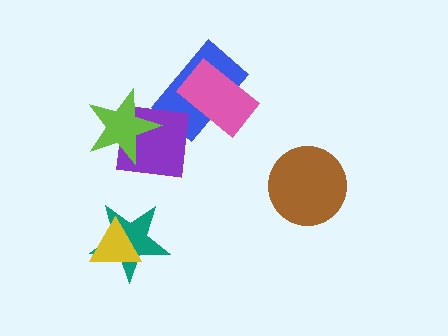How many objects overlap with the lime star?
1 object overlaps with the lime star.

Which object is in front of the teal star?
The yellow triangle is in front of the teal star.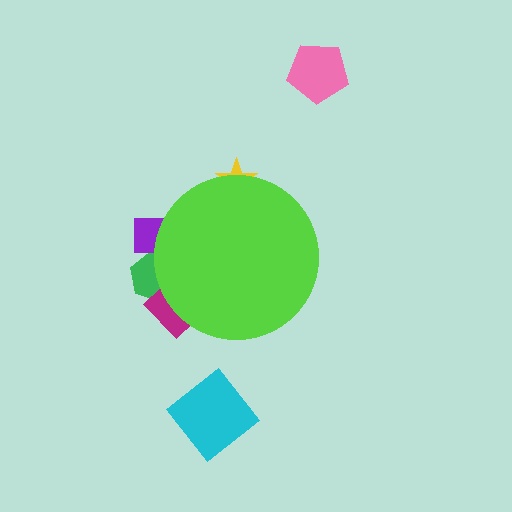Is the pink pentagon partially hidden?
No, the pink pentagon is fully visible.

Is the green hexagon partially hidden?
Yes, the green hexagon is partially hidden behind the lime circle.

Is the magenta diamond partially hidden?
Yes, the magenta diamond is partially hidden behind the lime circle.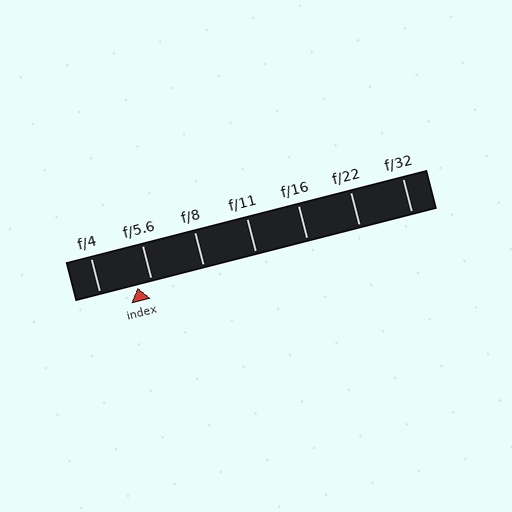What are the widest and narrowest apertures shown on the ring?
The widest aperture shown is f/4 and the narrowest is f/32.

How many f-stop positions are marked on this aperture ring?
There are 7 f-stop positions marked.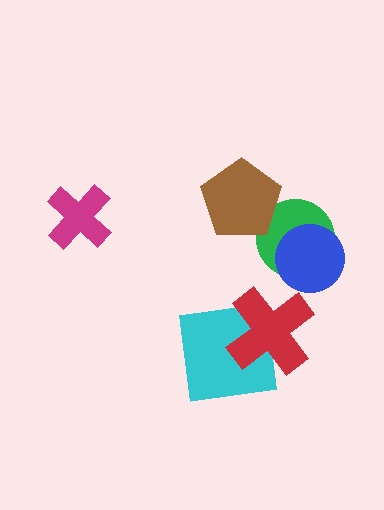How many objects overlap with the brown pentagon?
1 object overlaps with the brown pentagon.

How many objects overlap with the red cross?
1 object overlaps with the red cross.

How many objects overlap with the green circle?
2 objects overlap with the green circle.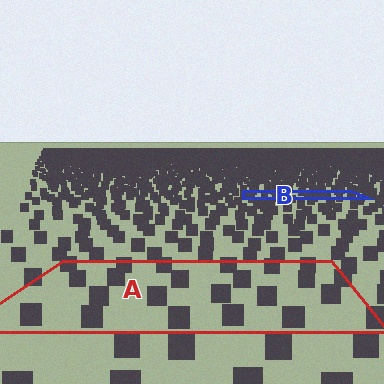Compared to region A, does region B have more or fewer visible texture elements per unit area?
Region B has more texture elements per unit area — they are packed more densely because it is farther away.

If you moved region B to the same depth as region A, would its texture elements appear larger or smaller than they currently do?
They would appear larger. At a closer depth, the same texture elements are projected at a bigger on-screen size.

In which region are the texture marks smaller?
The texture marks are smaller in region B, because it is farther away.